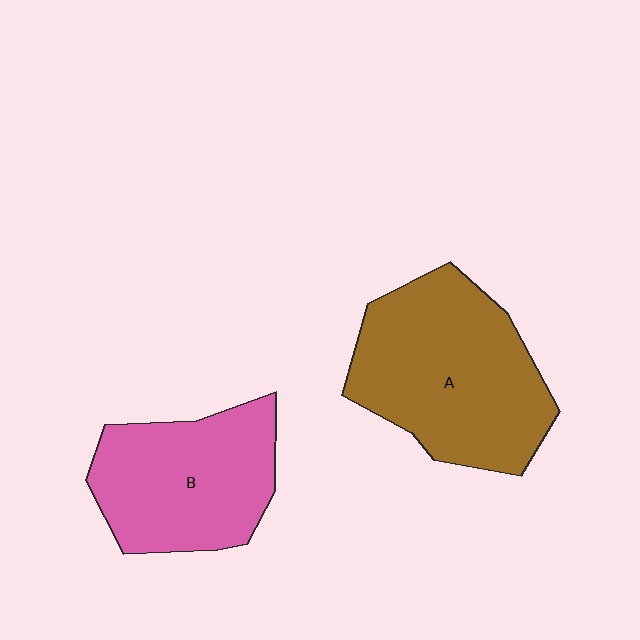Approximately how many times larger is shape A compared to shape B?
Approximately 1.3 times.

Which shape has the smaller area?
Shape B (pink).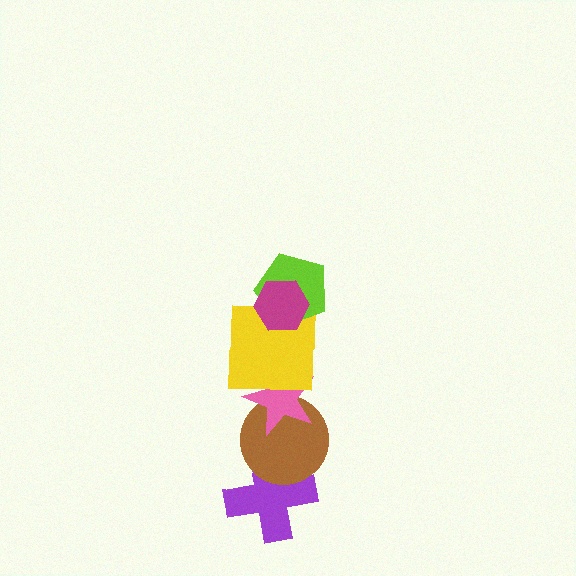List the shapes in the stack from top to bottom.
From top to bottom: the magenta hexagon, the lime pentagon, the yellow square, the pink star, the brown circle, the purple cross.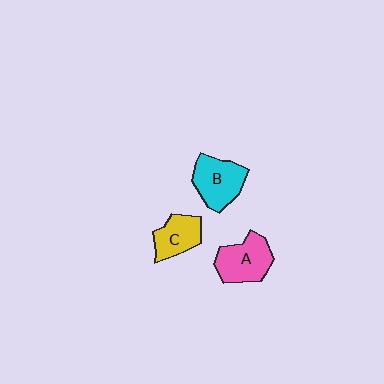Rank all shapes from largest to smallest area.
From largest to smallest: A (pink), B (cyan), C (yellow).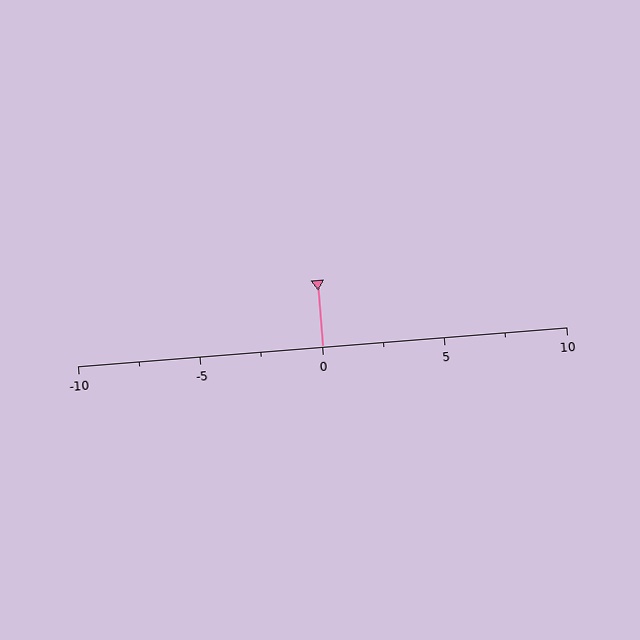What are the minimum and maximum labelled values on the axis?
The axis runs from -10 to 10.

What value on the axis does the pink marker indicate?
The marker indicates approximately 0.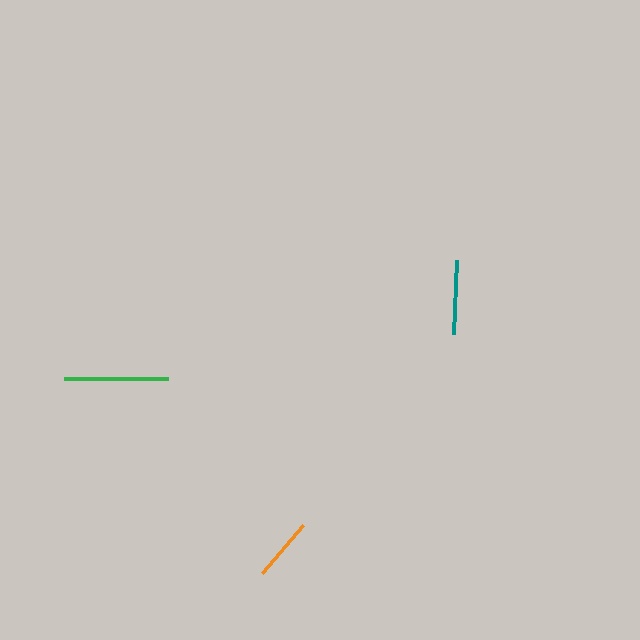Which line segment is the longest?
The green line is the longest at approximately 104 pixels.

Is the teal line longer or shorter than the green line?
The green line is longer than the teal line.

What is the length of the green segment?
The green segment is approximately 104 pixels long.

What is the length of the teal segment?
The teal segment is approximately 74 pixels long.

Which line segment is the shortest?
The orange line is the shortest at approximately 63 pixels.